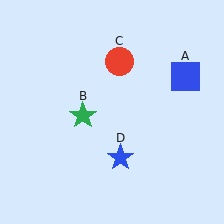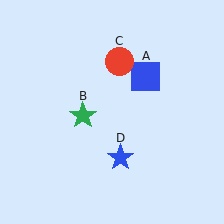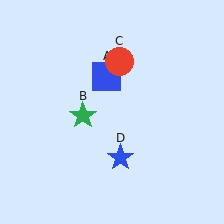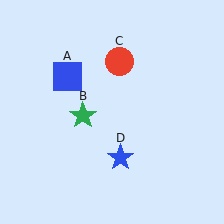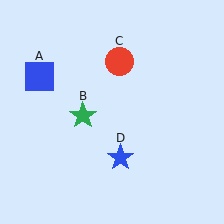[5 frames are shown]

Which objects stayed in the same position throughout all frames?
Green star (object B) and red circle (object C) and blue star (object D) remained stationary.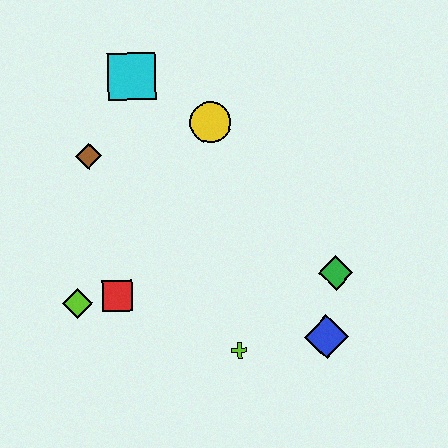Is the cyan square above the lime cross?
Yes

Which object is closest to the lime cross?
The blue diamond is closest to the lime cross.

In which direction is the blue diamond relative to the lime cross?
The blue diamond is to the right of the lime cross.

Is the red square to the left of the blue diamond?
Yes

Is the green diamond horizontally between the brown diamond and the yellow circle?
No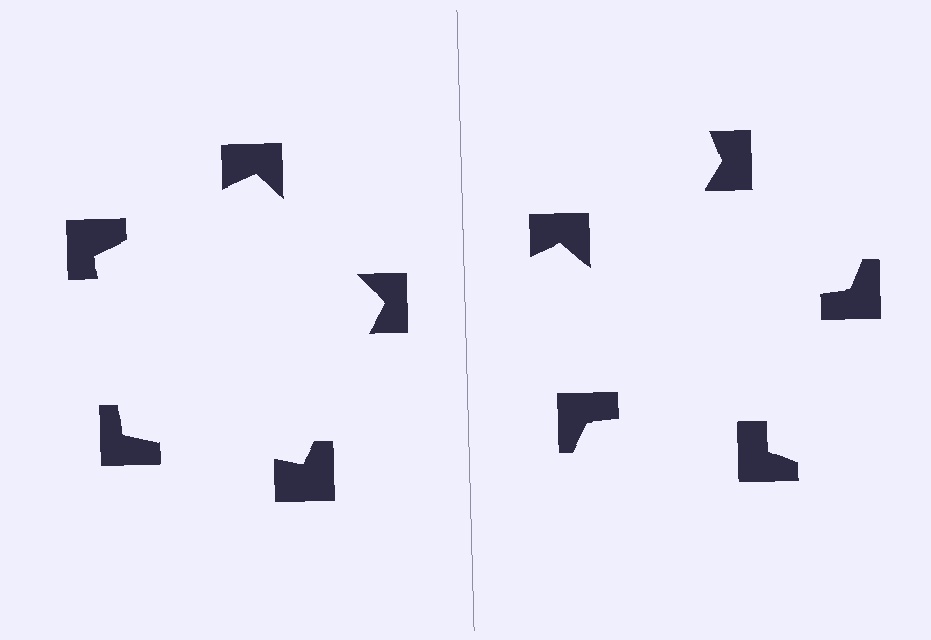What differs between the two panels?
The notched squares are positioned identically on both sides; only the wedge orientations differ. On the left they align to a pentagon; on the right they are misaligned.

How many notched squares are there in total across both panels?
10 — 5 on each side.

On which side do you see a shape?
An illusory pentagon appears on the left side. On the right side the wedge cuts are rotated, so no coherent shape forms.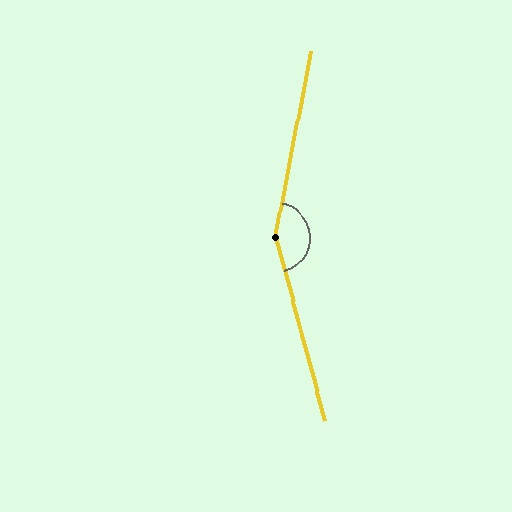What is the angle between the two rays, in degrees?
Approximately 154 degrees.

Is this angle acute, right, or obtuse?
It is obtuse.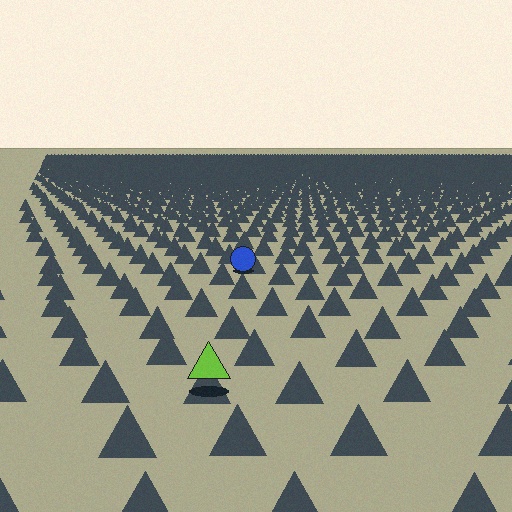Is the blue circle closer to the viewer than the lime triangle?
No. The lime triangle is closer — you can tell from the texture gradient: the ground texture is coarser near it.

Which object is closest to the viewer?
The lime triangle is closest. The texture marks near it are larger and more spread out.